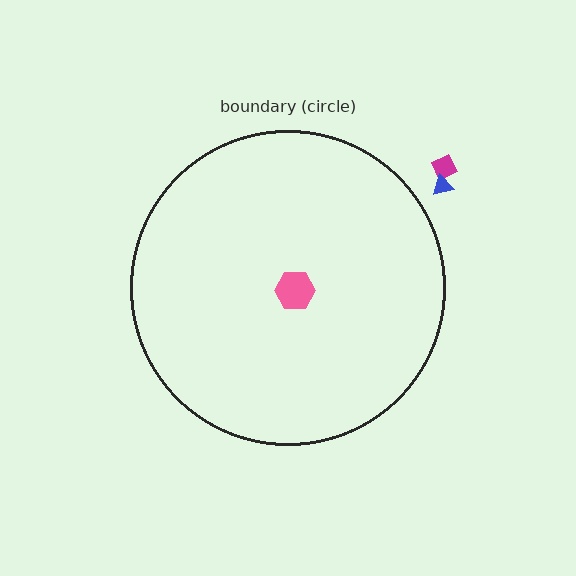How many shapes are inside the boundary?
2 inside, 2 outside.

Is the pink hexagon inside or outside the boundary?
Inside.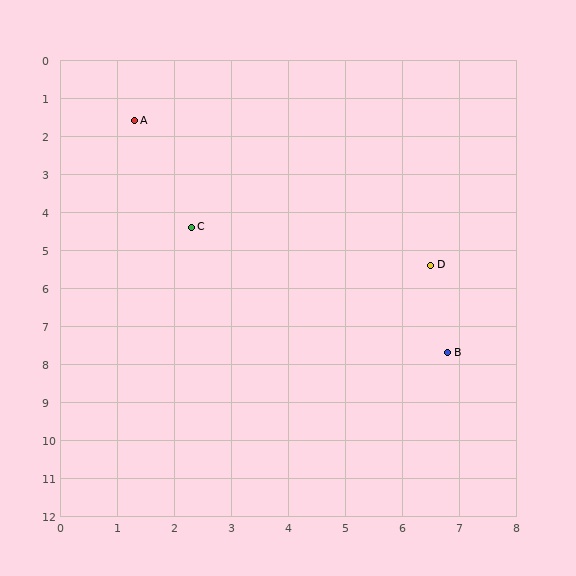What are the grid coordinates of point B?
Point B is at approximately (6.8, 7.7).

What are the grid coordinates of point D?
Point D is at approximately (6.5, 5.4).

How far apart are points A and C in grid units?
Points A and C are about 3.0 grid units apart.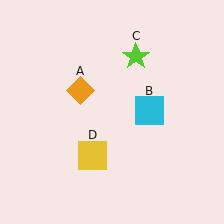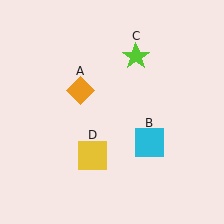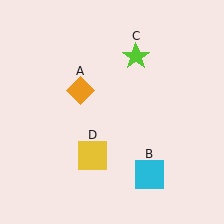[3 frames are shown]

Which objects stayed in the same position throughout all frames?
Orange diamond (object A) and lime star (object C) and yellow square (object D) remained stationary.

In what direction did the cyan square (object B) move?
The cyan square (object B) moved down.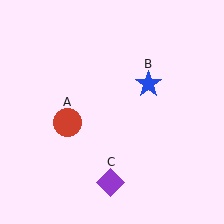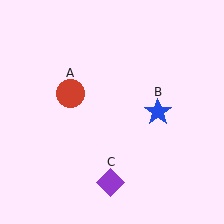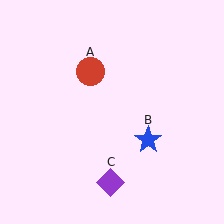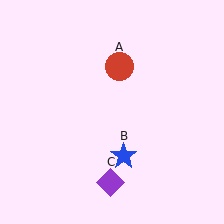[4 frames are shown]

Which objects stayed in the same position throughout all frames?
Purple diamond (object C) remained stationary.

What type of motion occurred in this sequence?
The red circle (object A), blue star (object B) rotated clockwise around the center of the scene.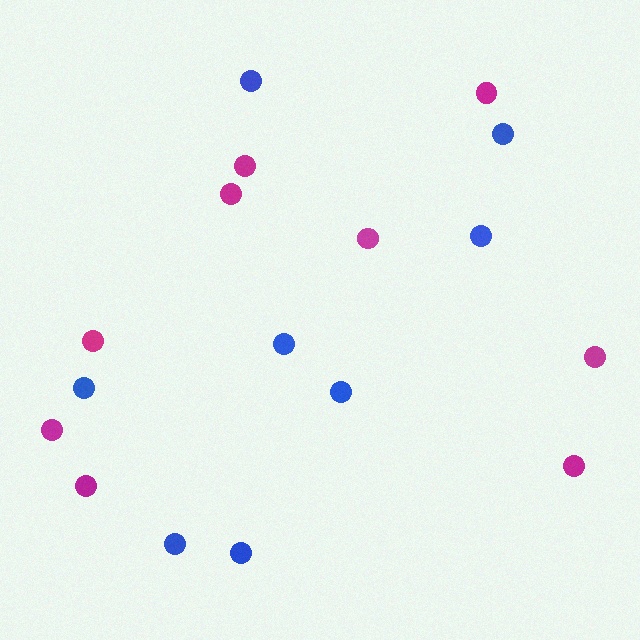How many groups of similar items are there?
There are 2 groups: one group of magenta circles (9) and one group of blue circles (8).